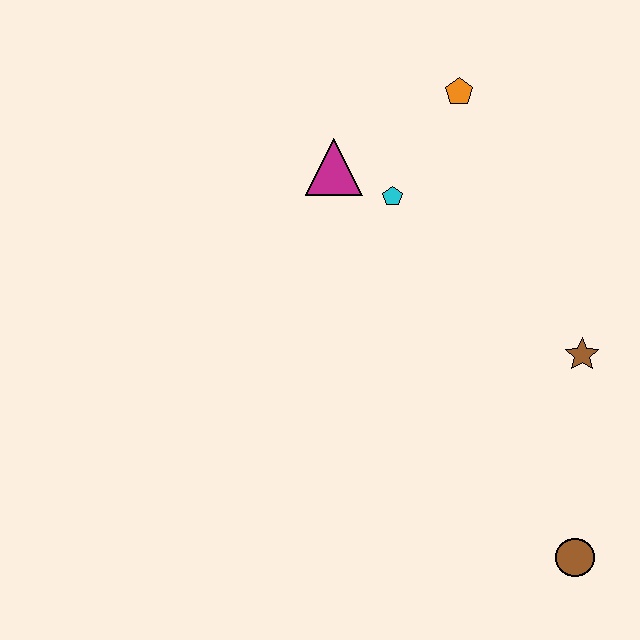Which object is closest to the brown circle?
The brown star is closest to the brown circle.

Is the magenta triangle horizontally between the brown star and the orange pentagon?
No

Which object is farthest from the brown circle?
The orange pentagon is farthest from the brown circle.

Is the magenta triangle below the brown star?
No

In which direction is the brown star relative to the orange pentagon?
The brown star is below the orange pentagon.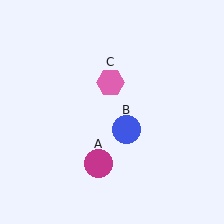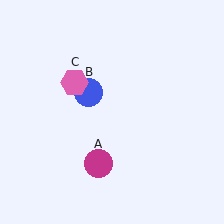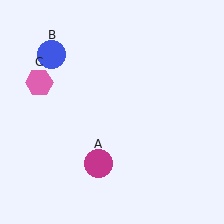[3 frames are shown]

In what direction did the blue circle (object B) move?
The blue circle (object B) moved up and to the left.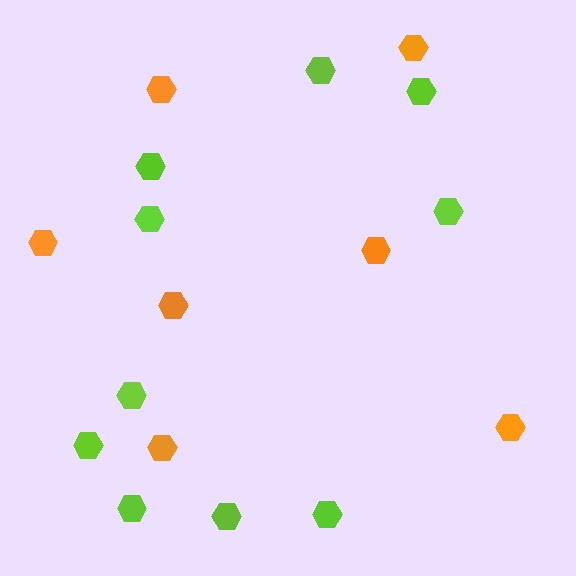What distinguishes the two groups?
There are 2 groups: one group of orange hexagons (7) and one group of lime hexagons (10).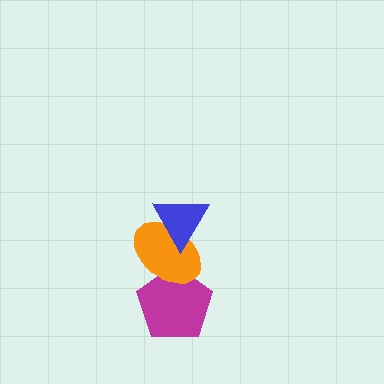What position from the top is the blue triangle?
The blue triangle is 1st from the top.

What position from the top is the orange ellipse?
The orange ellipse is 2nd from the top.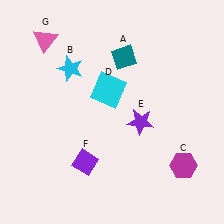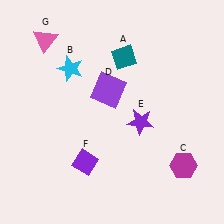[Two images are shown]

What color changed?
The square (D) changed from cyan in Image 1 to purple in Image 2.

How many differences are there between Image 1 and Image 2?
There is 1 difference between the two images.